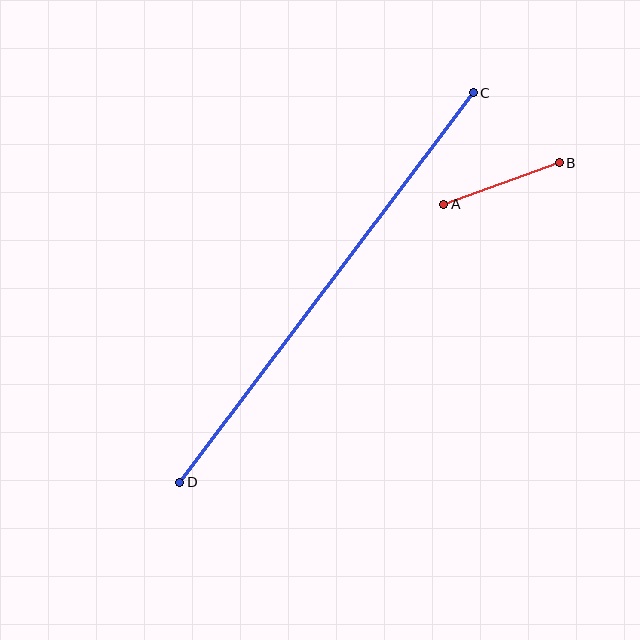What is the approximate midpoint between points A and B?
The midpoint is at approximately (502, 183) pixels.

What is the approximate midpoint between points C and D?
The midpoint is at approximately (327, 287) pixels.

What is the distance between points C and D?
The distance is approximately 487 pixels.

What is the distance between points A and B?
The distance is approximately 123 pixels.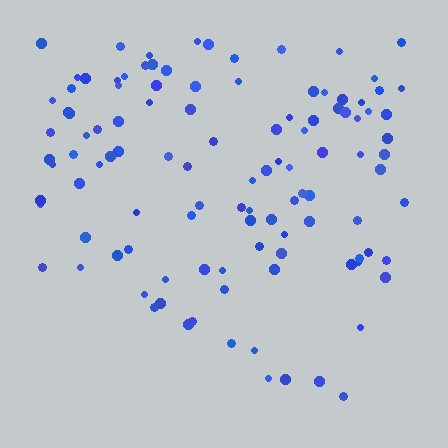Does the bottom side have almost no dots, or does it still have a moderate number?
Still a moderate number, just noticeably fewer than the top.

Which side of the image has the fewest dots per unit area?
The bottom.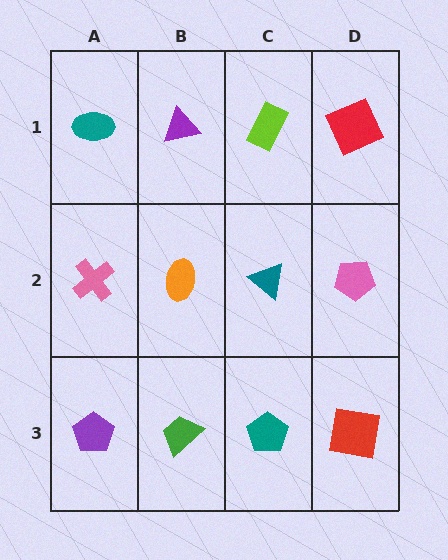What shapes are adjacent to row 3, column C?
A teal triangle (row 2, column C), a green trapezoid (row 3, column B), a red square (row 3, column D).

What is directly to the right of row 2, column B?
A teal triangle.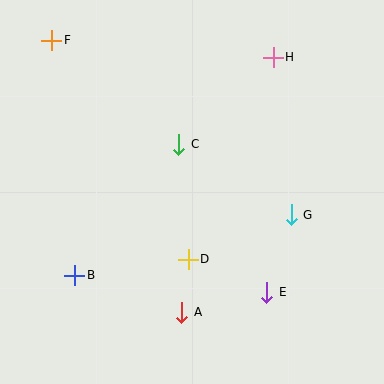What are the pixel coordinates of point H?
Point H is at (273, 57).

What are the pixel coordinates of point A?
Point A is at (182, 312).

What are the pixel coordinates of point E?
Point E is at (267, 292).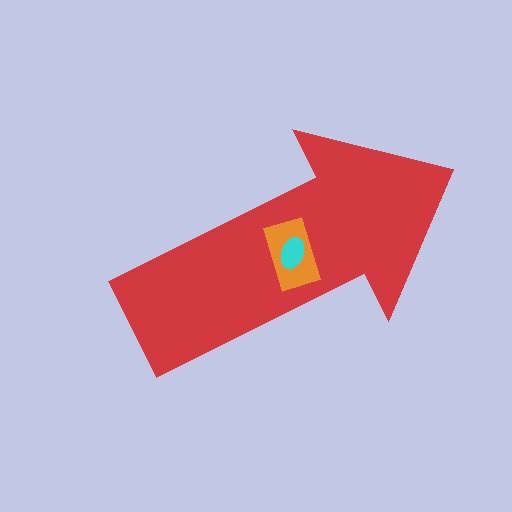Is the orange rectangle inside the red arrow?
Yes.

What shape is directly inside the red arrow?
The orange rectangle.